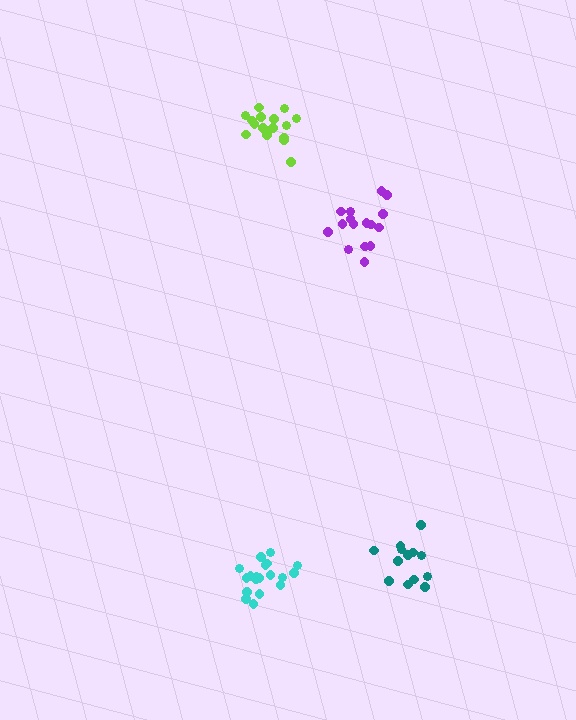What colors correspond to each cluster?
The clusters are colored: purple, cyan, teal, lime.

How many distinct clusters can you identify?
There are 4 distinct clusters.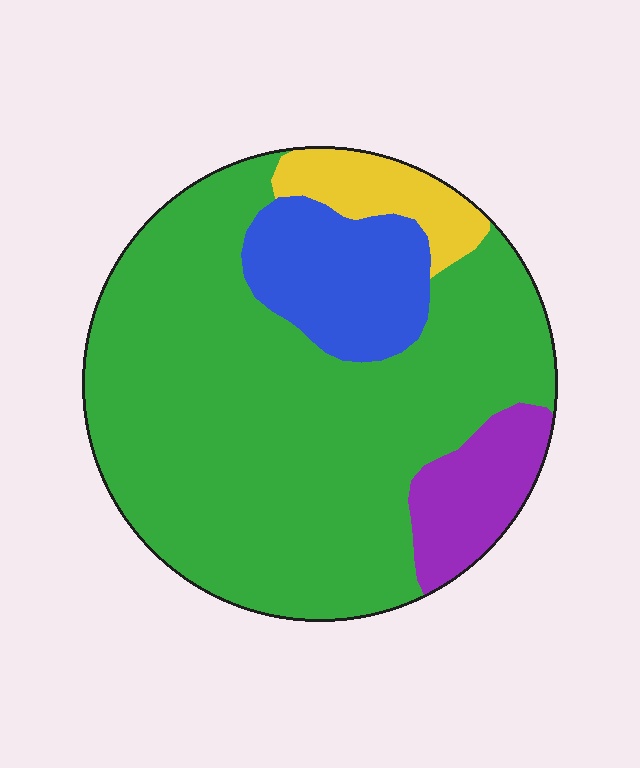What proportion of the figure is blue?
Blue covers roughly 15% of the figure.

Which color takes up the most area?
Green, at roughly 70%.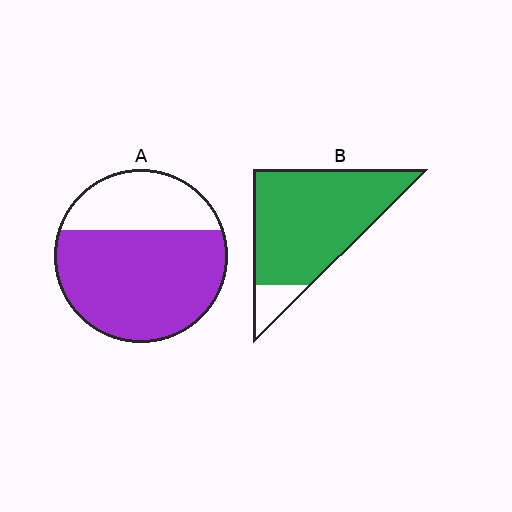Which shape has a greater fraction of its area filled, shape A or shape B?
Shape B.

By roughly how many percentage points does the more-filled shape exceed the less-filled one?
By roughly 20 percentage points (B over A).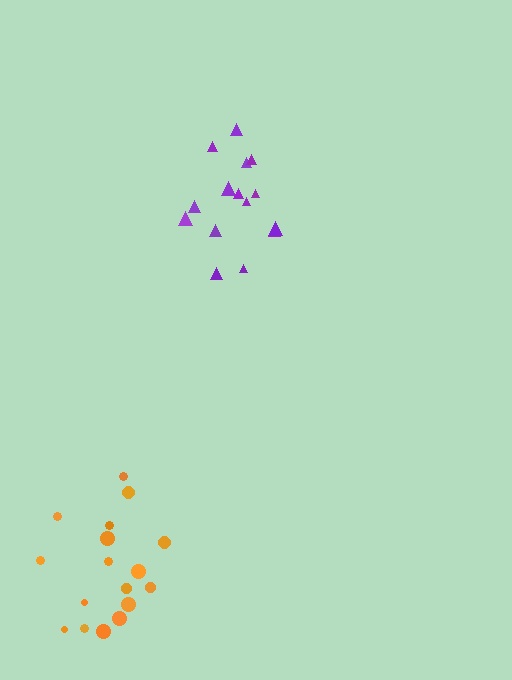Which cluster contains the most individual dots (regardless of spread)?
Orange (17).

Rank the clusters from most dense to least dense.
purple, orange.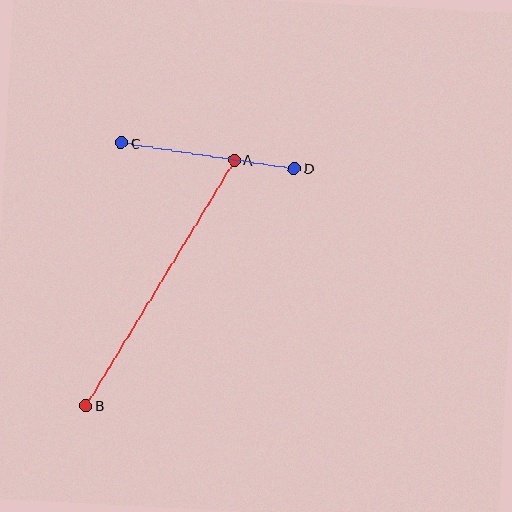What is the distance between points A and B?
The distance is approximately 287 pixels.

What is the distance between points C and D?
The distance is approximately 175 pixels.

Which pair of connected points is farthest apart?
Points A and B are farthest apart.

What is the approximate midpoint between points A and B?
The midpoint is at approximately (160, 283) pixels.